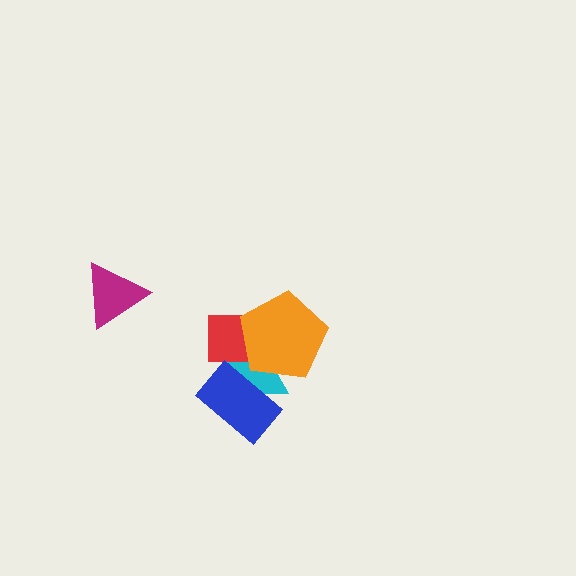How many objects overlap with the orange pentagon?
2 objects overlap with the orange pentagon.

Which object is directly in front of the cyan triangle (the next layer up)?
The red rectangle is directly in front of the cyan triangle.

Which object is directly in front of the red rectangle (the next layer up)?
The blue rectangle is directly in front of the red rectangle.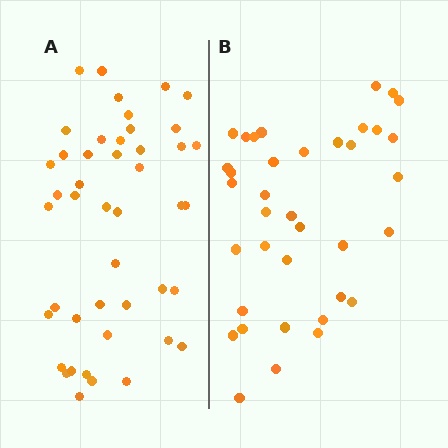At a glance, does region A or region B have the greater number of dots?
Region A (the left region) has more dots.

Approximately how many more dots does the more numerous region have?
Region A has roughly 8 or so more dots than region B.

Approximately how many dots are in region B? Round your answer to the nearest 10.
About 40 dots. (The exact count is 37, which rounds to 40.)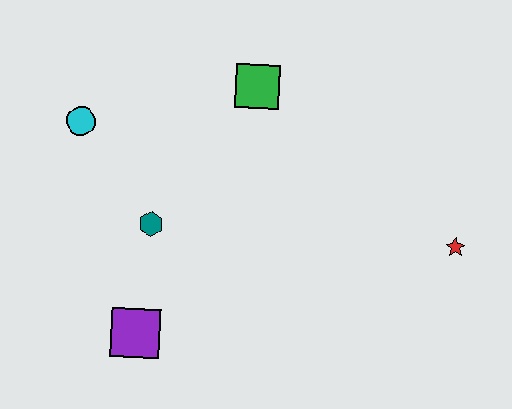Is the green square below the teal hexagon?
No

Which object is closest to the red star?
The green square is closest to the red star.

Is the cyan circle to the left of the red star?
Yes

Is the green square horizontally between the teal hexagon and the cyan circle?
No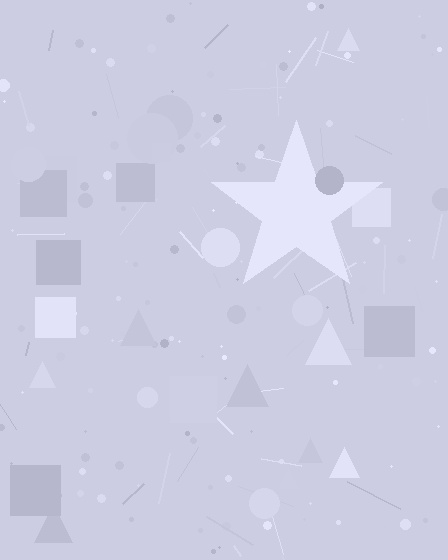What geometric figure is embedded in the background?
A star is embedded in the background.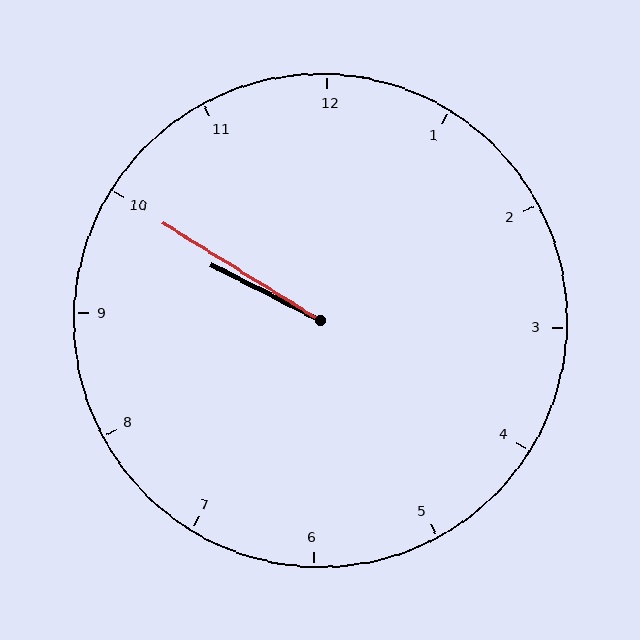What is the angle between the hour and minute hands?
Approximately 5 degrees.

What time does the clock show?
9:50.